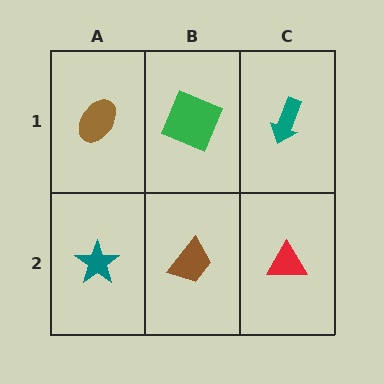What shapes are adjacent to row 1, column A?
A teal star (row 2, column A), a green square (row 1, column B).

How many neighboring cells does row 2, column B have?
3.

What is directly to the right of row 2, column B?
A red triangle.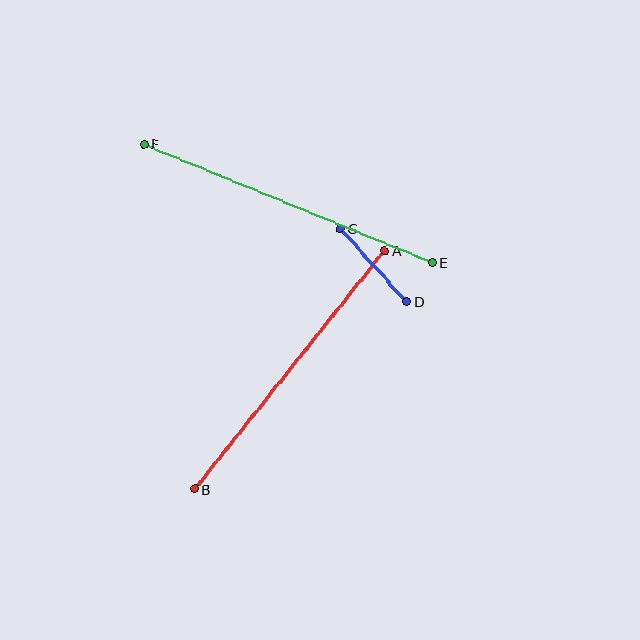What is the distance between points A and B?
The distance is approximately 305 pixels.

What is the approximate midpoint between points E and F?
The midpoint is at approximately (288, 203) pixels.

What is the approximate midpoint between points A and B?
The midpoint is at approximately (289, 370) pixels.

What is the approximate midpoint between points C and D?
The midpoint is at approximately (373, 265) pixels.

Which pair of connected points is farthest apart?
Points E and F are farthest apart.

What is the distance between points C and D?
The distance is approximately 99 pixels.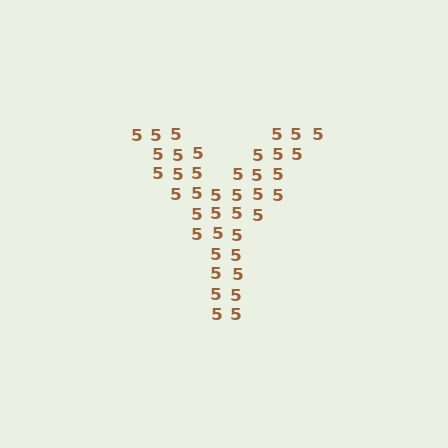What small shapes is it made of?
It is made of small digit 5's.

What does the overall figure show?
The overall figure shows the letter Y.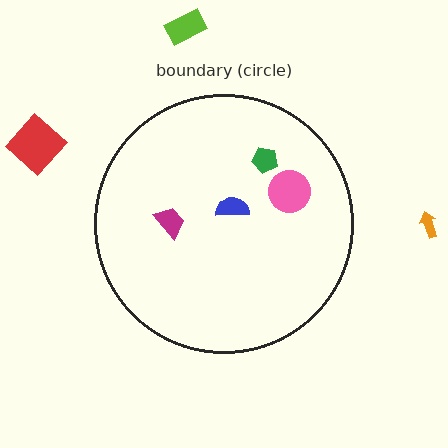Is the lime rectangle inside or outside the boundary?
Outside.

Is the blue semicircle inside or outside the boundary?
Inside.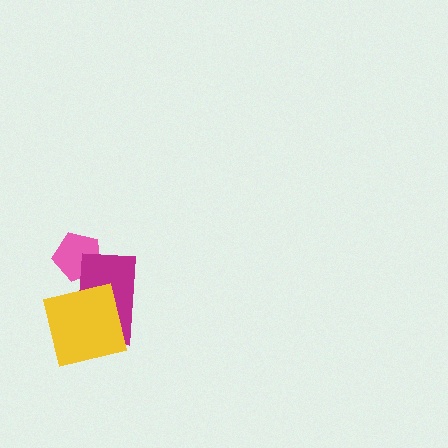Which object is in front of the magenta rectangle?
The yellow square is in front of the magenta rectangle.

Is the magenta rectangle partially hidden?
Yes, it is partially covered by another shape.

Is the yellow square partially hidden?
No, no other shape covers it.